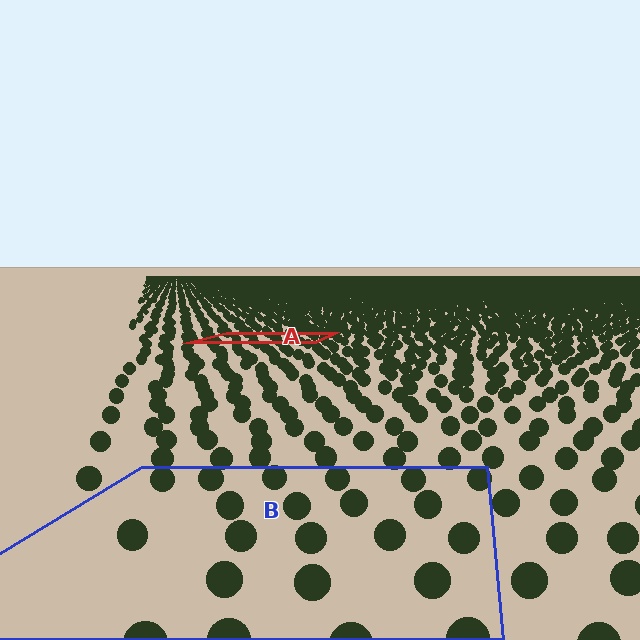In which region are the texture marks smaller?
The texture marks are smaller in region A, because it is farther away.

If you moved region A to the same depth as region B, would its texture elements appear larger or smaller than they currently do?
They would appear larger. At a closer depth, the same texture elements are projected at a bigger on-screen size.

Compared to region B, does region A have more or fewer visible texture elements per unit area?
Region A has more texture elements per unit area — they are packed more densely because it is farther away.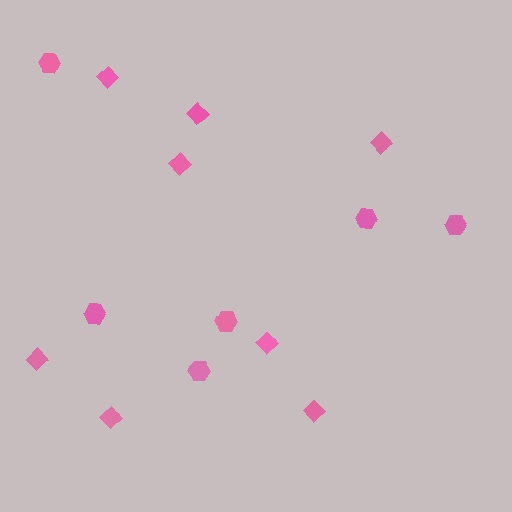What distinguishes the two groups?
There are 2 groups: one group of diamonds (8) and one group of hexagons (6).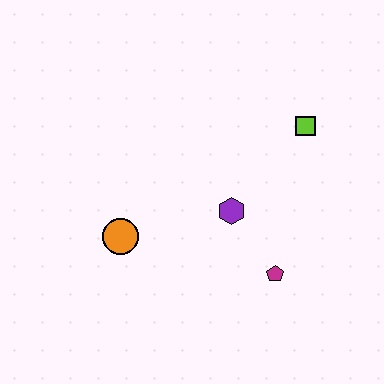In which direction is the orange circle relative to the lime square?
The orange circle is to the left of the lime square.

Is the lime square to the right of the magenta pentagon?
Yes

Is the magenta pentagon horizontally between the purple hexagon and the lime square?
Yes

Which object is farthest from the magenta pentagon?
The orange circle is farthest from the magenta pentagon.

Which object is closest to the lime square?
The purple hexagon is closest to the lime square.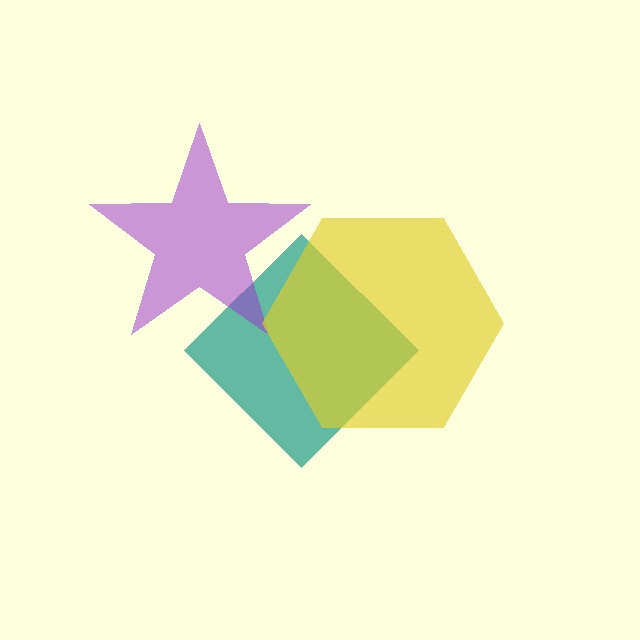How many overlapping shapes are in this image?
There are 3 overlapping shapes in the image.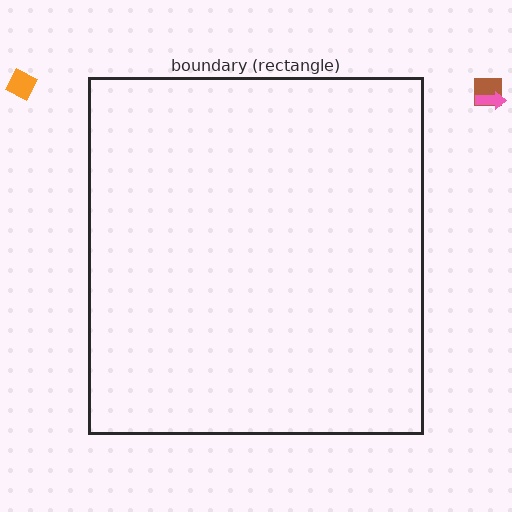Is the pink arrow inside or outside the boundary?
Outside.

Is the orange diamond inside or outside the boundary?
Outside.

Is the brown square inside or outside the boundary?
Outside.